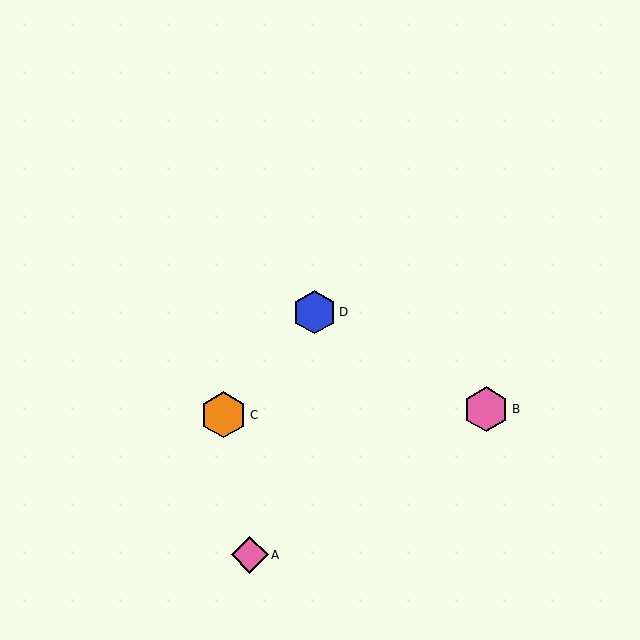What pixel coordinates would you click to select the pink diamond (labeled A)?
Click at (250, 555) to select the pink diamond A.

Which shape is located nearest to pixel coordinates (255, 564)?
The pink diamond (labeled A) at (250, 555) is nearest to that location.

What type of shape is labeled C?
Shape C is an orange hexagon.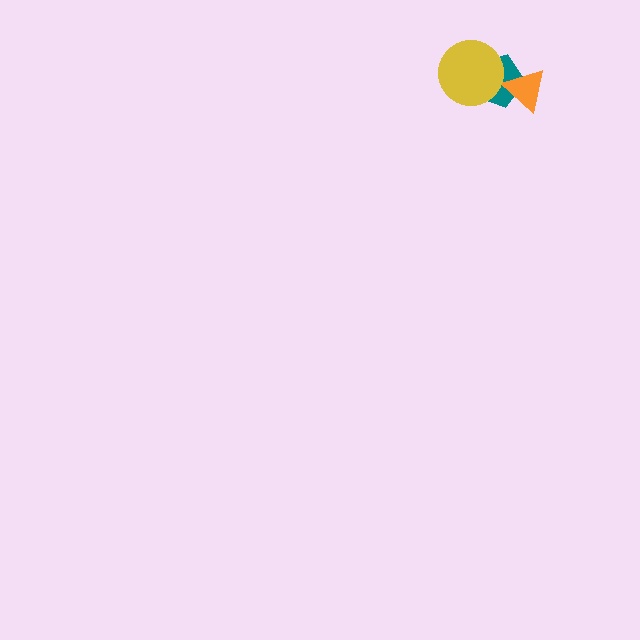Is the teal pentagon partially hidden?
Yes, it is partially covered by another shape.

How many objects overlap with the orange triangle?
1 object overlaps with the orange triangle.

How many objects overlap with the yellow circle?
1 object overlaps with the yellow circle.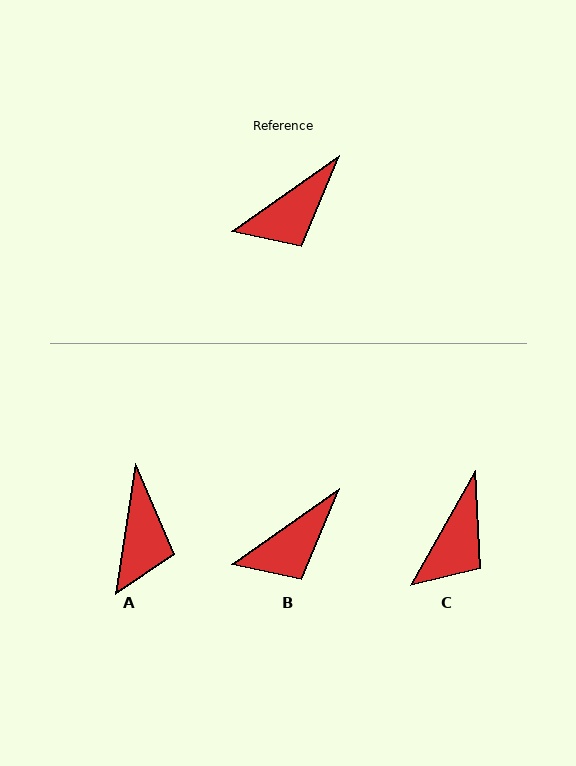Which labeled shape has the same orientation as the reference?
B.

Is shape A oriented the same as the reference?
No, it is off by about 46 degrees.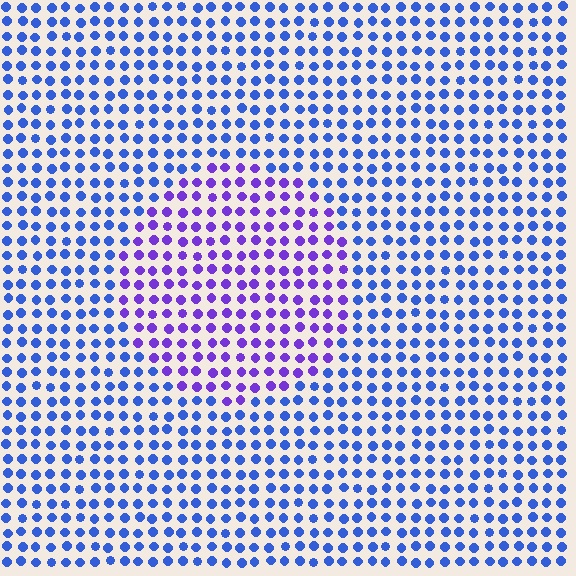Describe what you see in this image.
The image is filled with small blue elements in a uniform arrangement. A circle-shaped region is visible where the elements are tinted to a slightly different hue, forming a subtle color boundary.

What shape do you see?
I see a circle.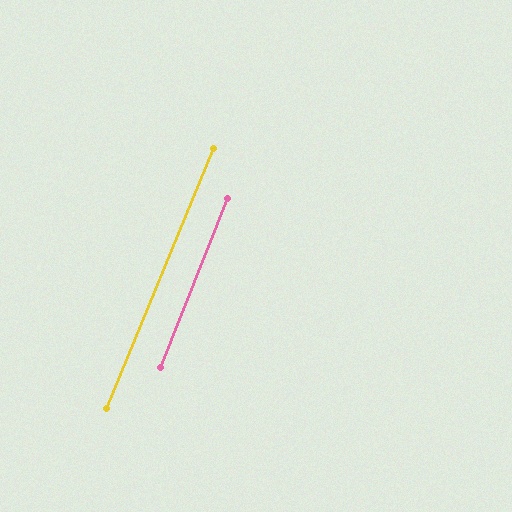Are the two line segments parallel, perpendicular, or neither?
Parallel — their directions differ by only 0.8°.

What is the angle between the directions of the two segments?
Approximately 1 degree.